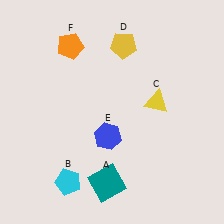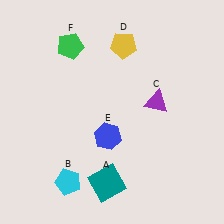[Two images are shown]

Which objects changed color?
C changed from yellow to purple. F changed from orange to green.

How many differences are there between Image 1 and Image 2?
There are 2 differences between the two images.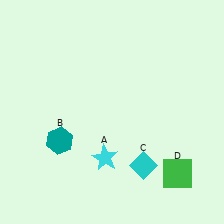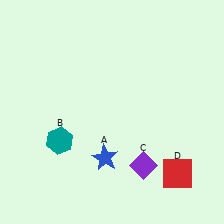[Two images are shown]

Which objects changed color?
A changed from cyan to blue. C changed from cyan to purple. D changed from green to red.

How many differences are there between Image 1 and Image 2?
There are 3 differences between the two images.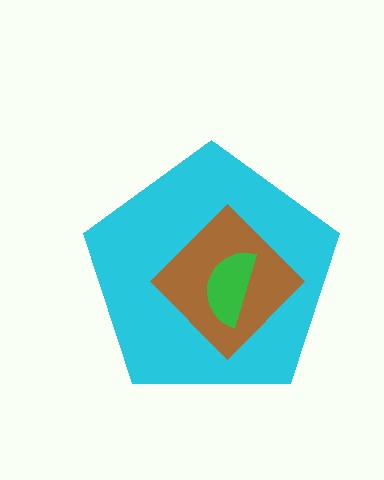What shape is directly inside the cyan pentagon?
The brown diamond.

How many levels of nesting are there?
3.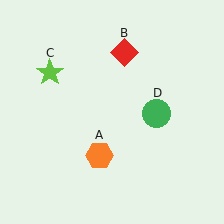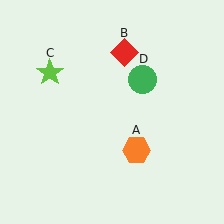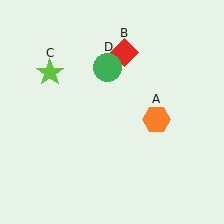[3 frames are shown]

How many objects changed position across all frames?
2 objects changed position: orange hexagon (object A), green circle (object D).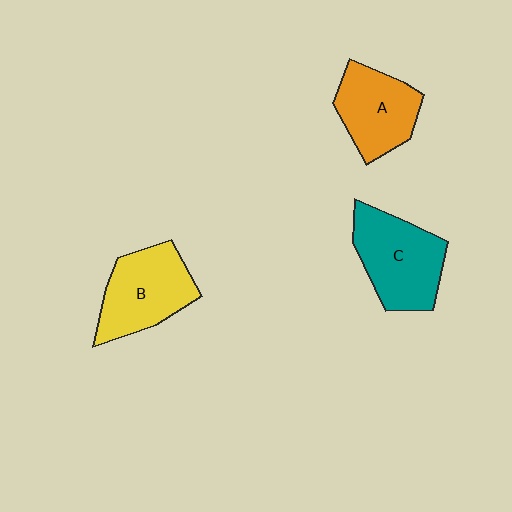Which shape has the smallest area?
Shape A (orange).